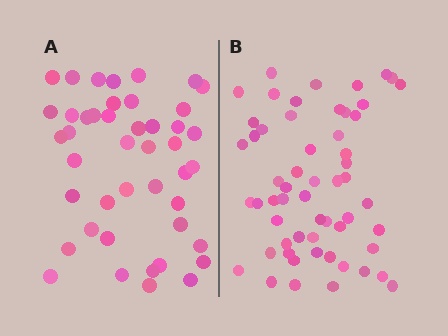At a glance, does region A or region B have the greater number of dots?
Region B (the right region) has more dots.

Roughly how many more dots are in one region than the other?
Region B has approximately 15 more dots than region A.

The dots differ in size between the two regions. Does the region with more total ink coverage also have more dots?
No. Region A has more total ink coverage because its dots are larger, but region B actually contains more individual dots. Total area can be misleading — the number of items is what matters here.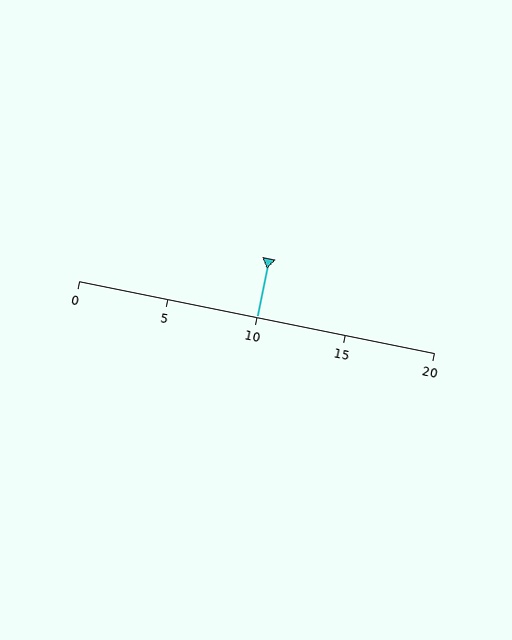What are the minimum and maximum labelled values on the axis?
The axis runs from 0 to 20.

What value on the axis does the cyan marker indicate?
The marker indicates approximately 10.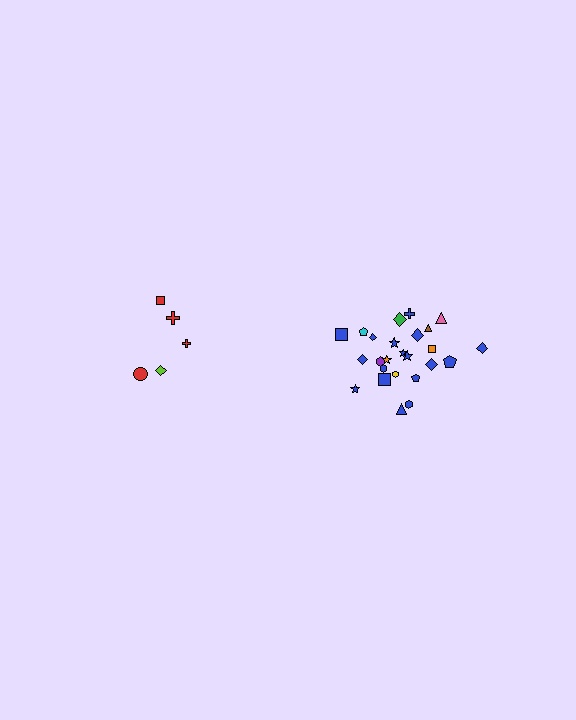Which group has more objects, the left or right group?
The right group.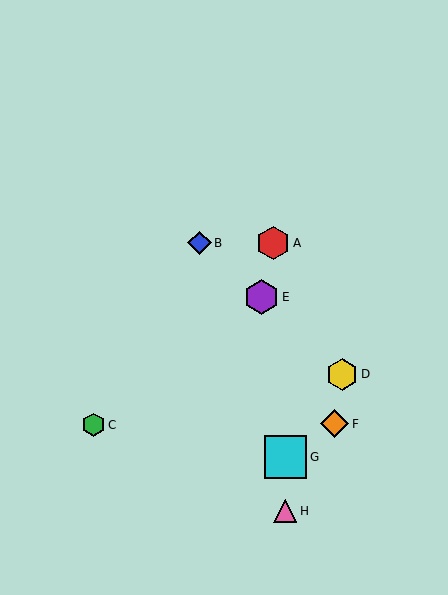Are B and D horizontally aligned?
No, B is at y≈243 and D is at y≈374.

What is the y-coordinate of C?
Object C is at y≈425.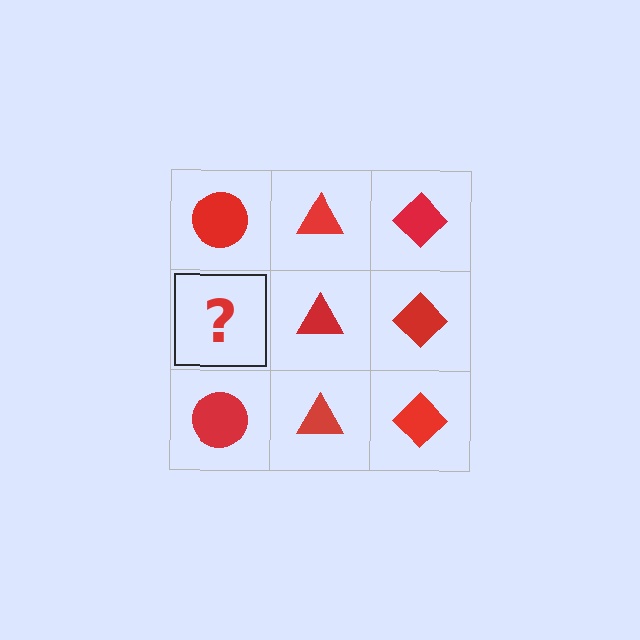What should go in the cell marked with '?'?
The missing cell should contain a red circle.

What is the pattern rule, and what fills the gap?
The rule is that each column has a consistent shape. The gap should be filled with a red circle.